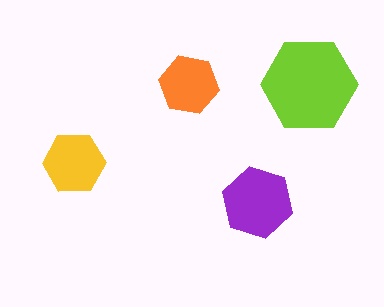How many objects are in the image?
There are 4 objects in the image.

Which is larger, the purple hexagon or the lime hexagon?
The lime one.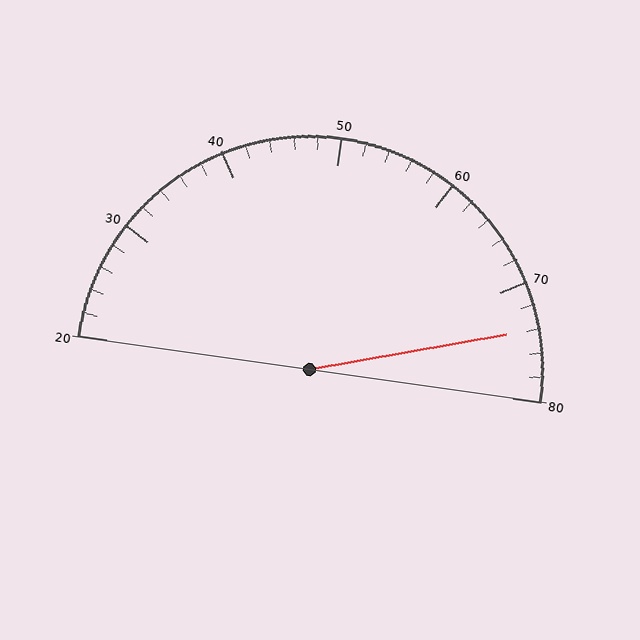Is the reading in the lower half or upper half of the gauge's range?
The reading is in the upper half of the range (20 to 80).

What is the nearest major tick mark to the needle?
The nearest major tick mark is 70.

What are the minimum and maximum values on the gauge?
The gauge ranges from 20 to 80.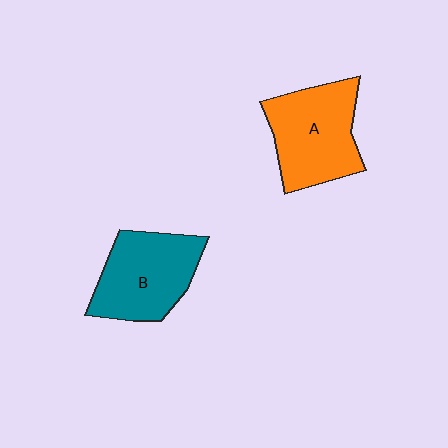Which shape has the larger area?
Shape A (orange).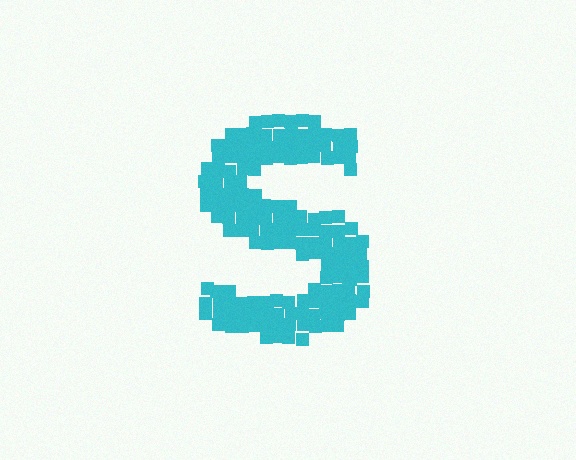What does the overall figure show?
The overall figure shows the letter S.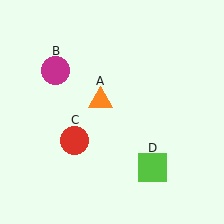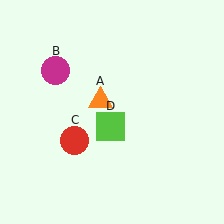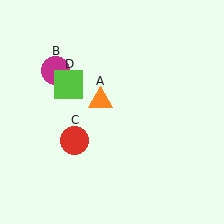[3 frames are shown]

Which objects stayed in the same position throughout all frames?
Orange triangle (object A) and magenta circle (object B) and red circle (object C) remained stationary.